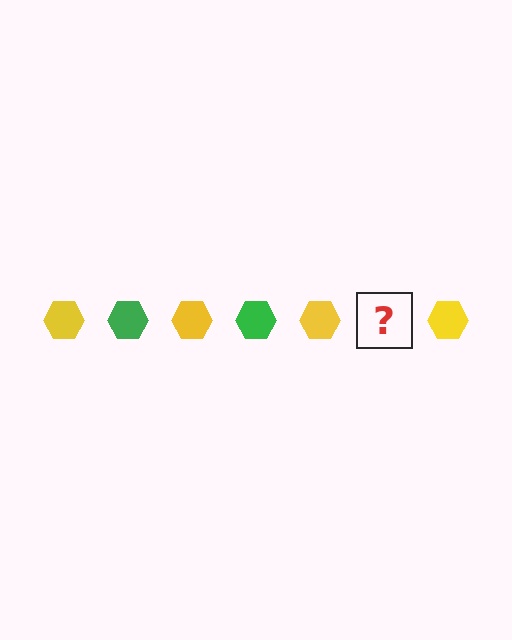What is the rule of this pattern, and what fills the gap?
The rule is that the pattern cycles through yellow, green hexagons. The gap should be filled with a green hexagon.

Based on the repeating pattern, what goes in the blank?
The blank should be a green hexagon.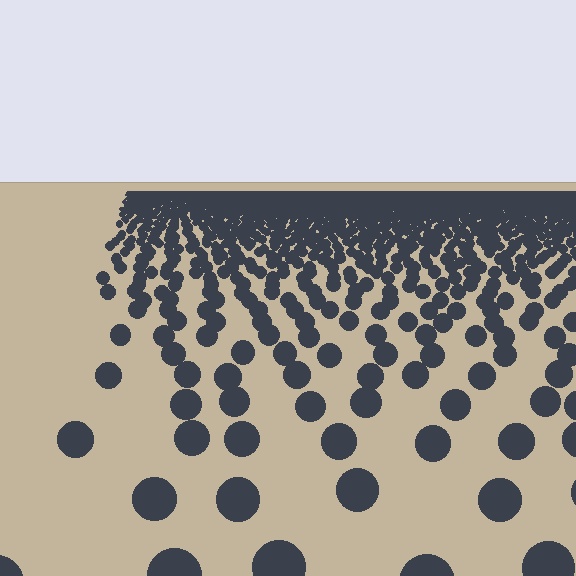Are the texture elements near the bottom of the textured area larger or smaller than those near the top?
Larger. Near the bottom, elements are closer to the viewer and appear at a bigger on-screen size.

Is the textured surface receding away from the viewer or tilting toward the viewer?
The surface is receding away from the viewer. Texture elements get smaller and denser toward the top.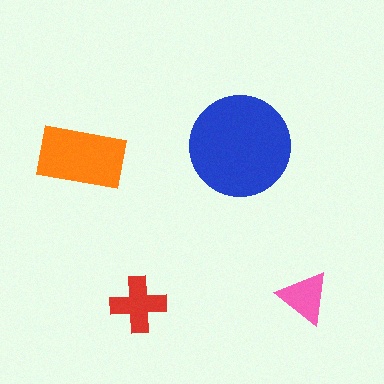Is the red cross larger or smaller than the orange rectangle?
Smaller.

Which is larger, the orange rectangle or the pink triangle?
The orange rectangle.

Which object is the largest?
The blue circle.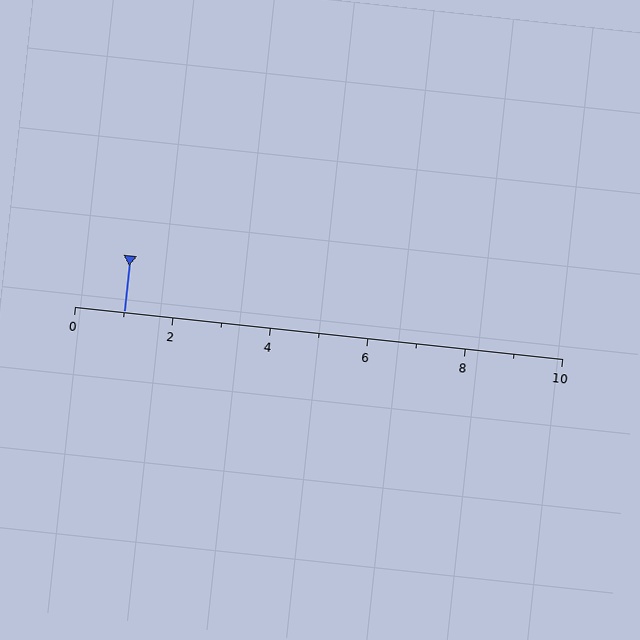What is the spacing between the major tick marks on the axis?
The major ticks are spaced 2 apart.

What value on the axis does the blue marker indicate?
The marker indicates approximately 1.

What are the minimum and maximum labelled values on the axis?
The axis runs from 0 to 10.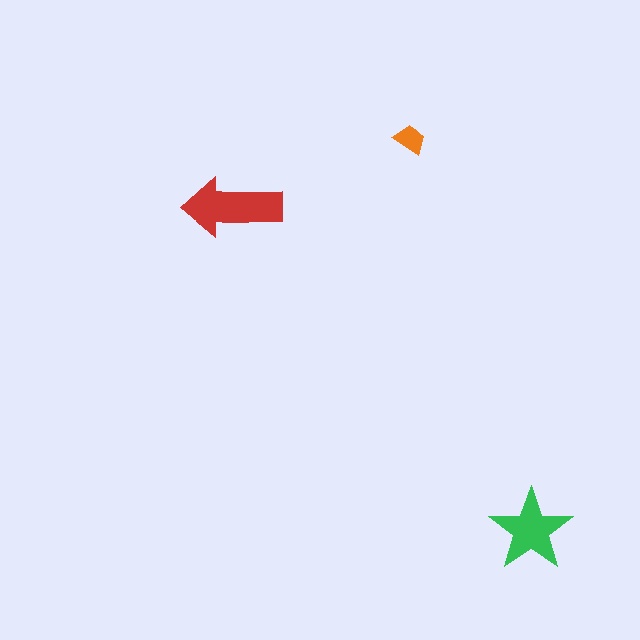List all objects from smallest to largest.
The orange trapezoid, the green star, the red arrow.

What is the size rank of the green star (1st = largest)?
2nd.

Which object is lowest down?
The green star is bottommost.